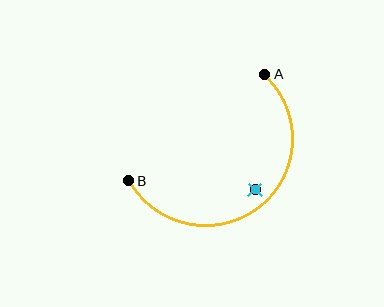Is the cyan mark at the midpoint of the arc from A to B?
No — the cyan mark does not lie on the arc at all. It sits slightly inside the curve.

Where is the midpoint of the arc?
The arc midpoint is the point on the curve farthest from the straight line joining A and B. It sits below and to the right of that line.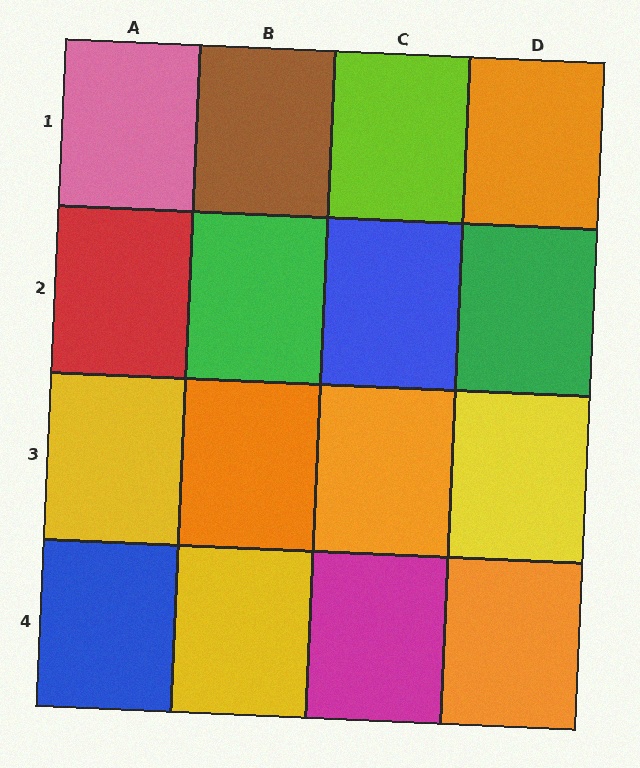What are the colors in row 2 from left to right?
Red, green, blue, green.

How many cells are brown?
1 cell is brown.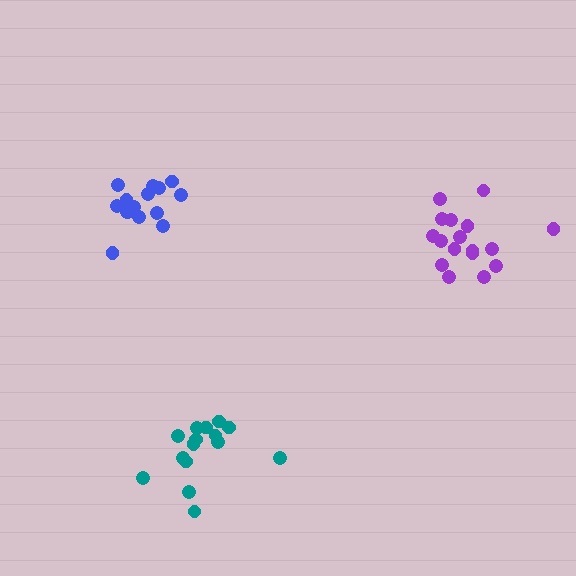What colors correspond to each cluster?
The clusters are colored: purple, blue, teal.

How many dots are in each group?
Group 1: 17 dots, Group 2: 15 dots, Group 3: 15 dots (47 total).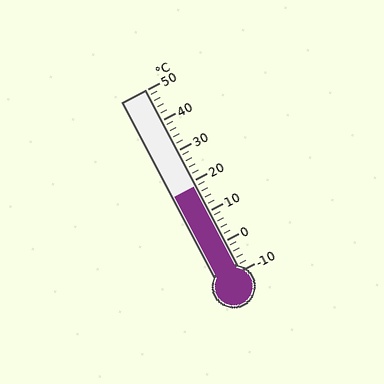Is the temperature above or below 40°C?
The temperature is below 40°C.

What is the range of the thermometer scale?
The thermometer scale ranges from -10°C to 50°C.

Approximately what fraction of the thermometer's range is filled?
The thermometer is filled to approximately 45% of its range.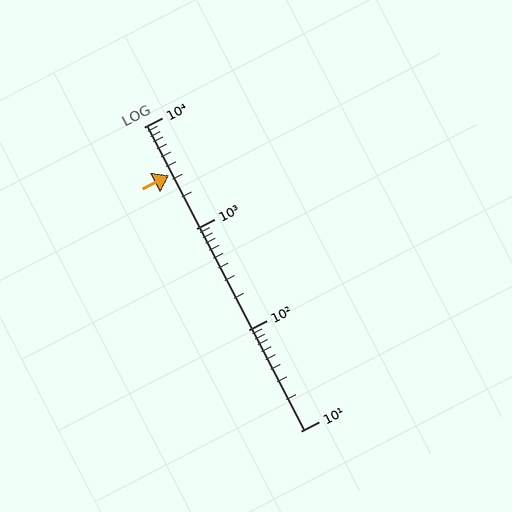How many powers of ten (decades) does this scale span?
The scale spans 3 decades, from 10 to 10000.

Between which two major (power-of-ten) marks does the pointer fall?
The pointer is between 1000 and 10000.